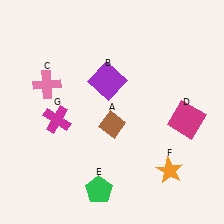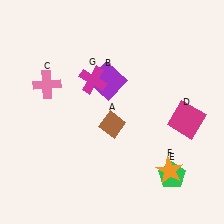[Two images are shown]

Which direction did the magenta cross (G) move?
The magenta cross (G) moved up.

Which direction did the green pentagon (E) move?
The green pentagon (E) moved right.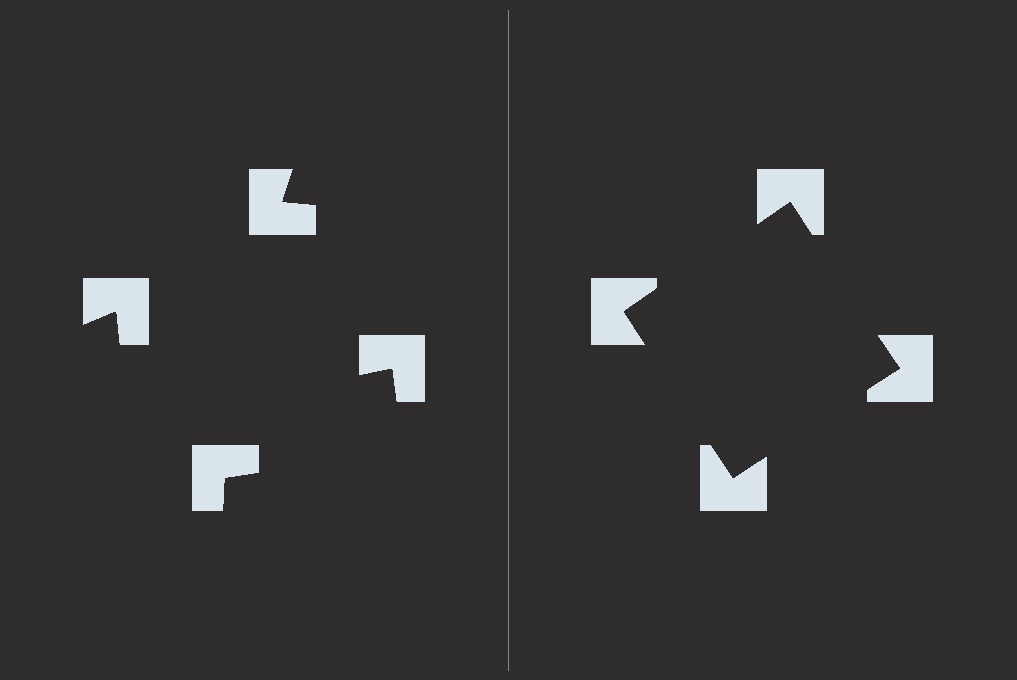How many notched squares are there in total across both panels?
8 — 4 on each side.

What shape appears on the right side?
An illusory square.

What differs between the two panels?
The notched squares are positioned identically on both sides; only the wedge orientations differ. On the right they align to a square; on the left they are misaligned.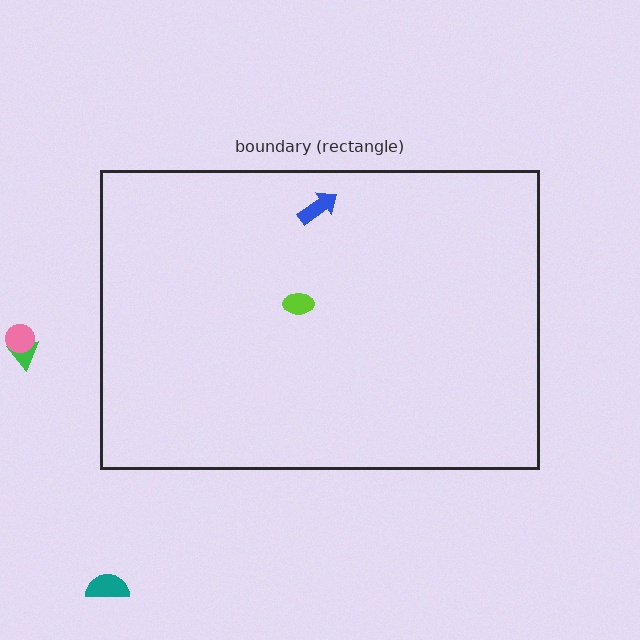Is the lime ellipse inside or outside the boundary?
Inside.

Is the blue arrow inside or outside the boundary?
Inside.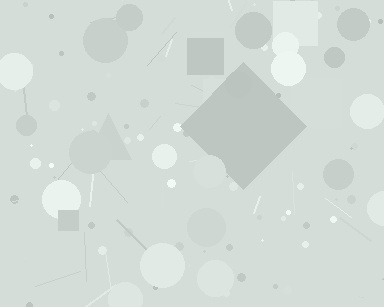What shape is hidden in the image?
A diamond is hidden in the image.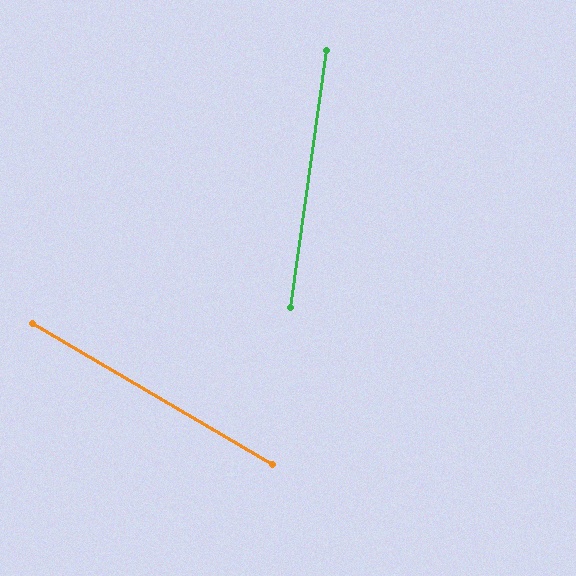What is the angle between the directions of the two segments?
Approximately 68 degrees.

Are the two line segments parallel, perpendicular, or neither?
Neither parallel nor perpendicular — they differ by about 68°.